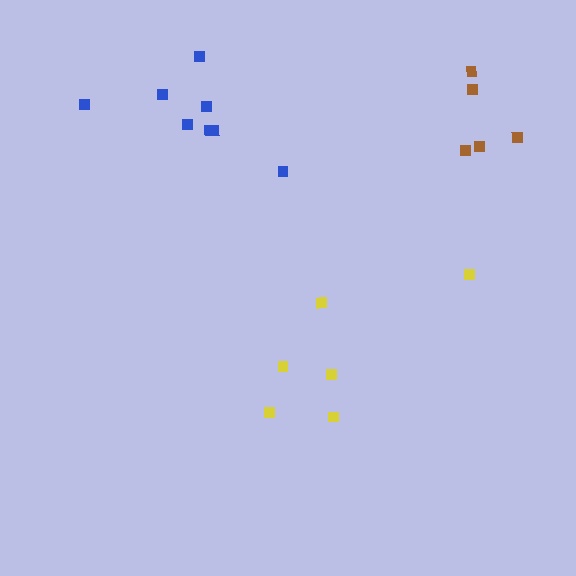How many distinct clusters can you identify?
There are 3 distinct clusters.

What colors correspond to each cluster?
The clusters are colored: yellow, brown, blue.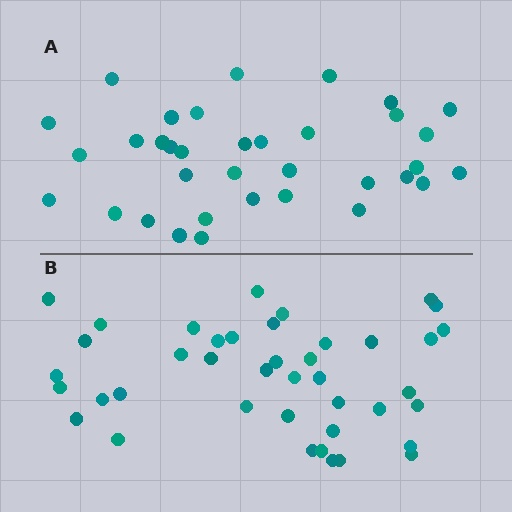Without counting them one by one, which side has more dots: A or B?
Region B (the bottom region) has more dots.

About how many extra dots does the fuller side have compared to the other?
Region B has about 6 more dots than region A.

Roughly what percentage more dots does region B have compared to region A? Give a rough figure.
About 15% more.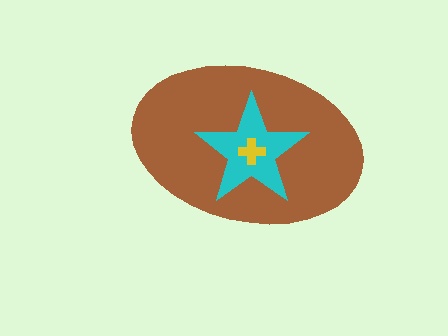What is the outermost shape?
The brown ellipse.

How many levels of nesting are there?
3.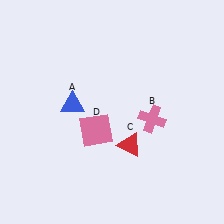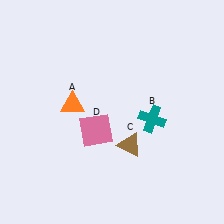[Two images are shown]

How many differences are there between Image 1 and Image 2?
There are 3 differences between the two images.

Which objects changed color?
A changed from blue to orange. B changed from pink to teal. C changed from red to brown.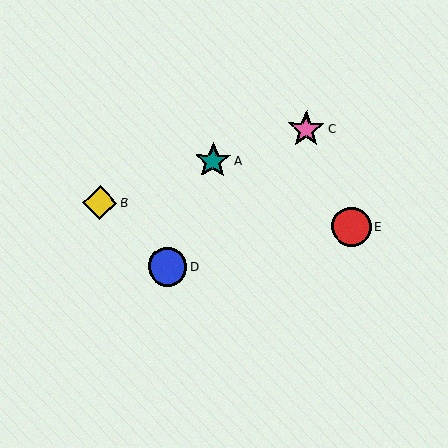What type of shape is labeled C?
Shape C is a pink star.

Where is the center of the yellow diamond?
The center of the yellow diamond is at (100, 203).